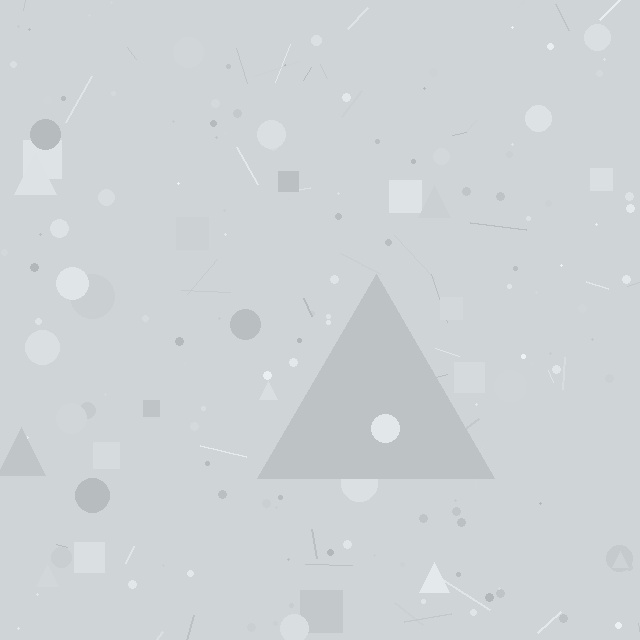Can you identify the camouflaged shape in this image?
The camouflaged shape is a triangle.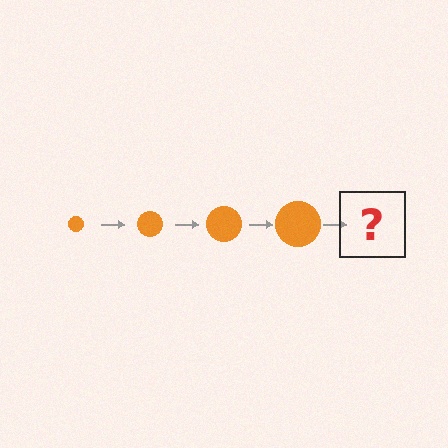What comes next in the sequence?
The next element should be an orange circle, larger than the previous one.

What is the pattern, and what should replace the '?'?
The pattern is that the circle gets progressively larger each step. The '?' should be an orange circle, larger than the previous one.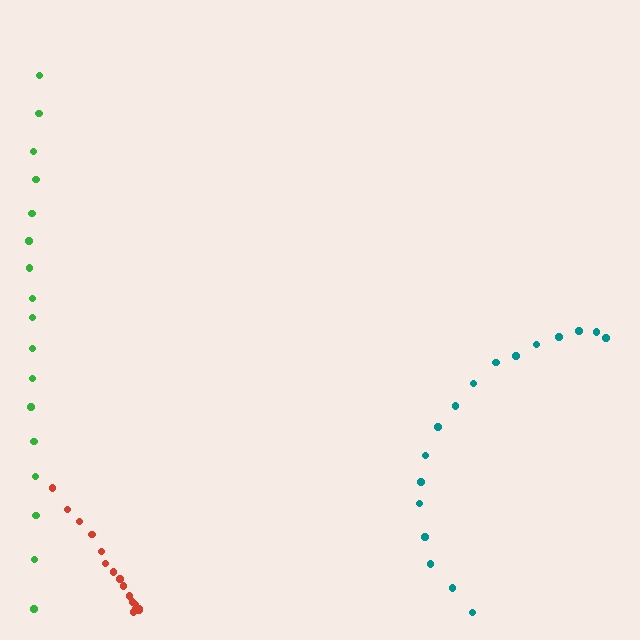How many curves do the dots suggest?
There are 3 distinct paths.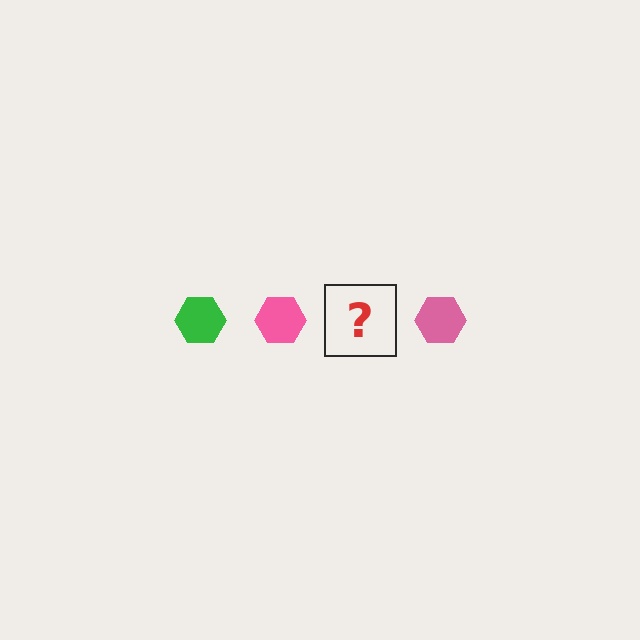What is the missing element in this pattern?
The missing element is a green hexagon.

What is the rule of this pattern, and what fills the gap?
The rule is that the pattern cycles through green, pink hexagons. The gap should be filled with a green hexagon.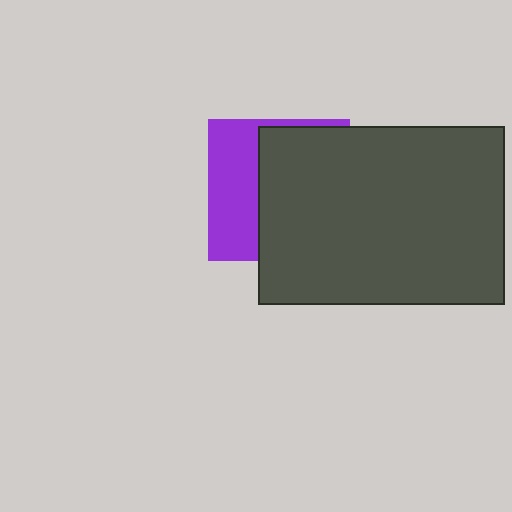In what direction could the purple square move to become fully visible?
The purple square could move left. That would shift it out from behind the dark gray rectangle entirely.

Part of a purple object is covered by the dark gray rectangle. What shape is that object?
It is a square.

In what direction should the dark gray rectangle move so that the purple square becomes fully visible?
The dark gray rectangle should move right. That is the shortest direction to clear the overlap and leave the purple square fully visible.